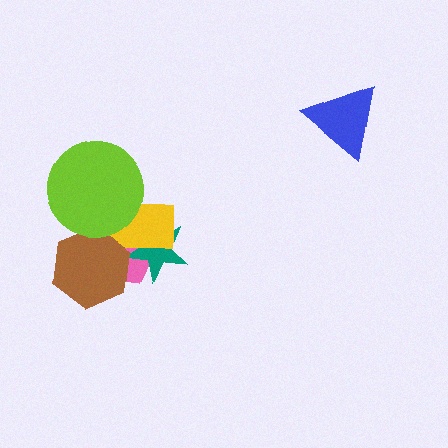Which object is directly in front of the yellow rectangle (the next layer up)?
The brown hexagon is directly in front of the yellow rectangle.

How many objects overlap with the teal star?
2 objects overlap with the teal star.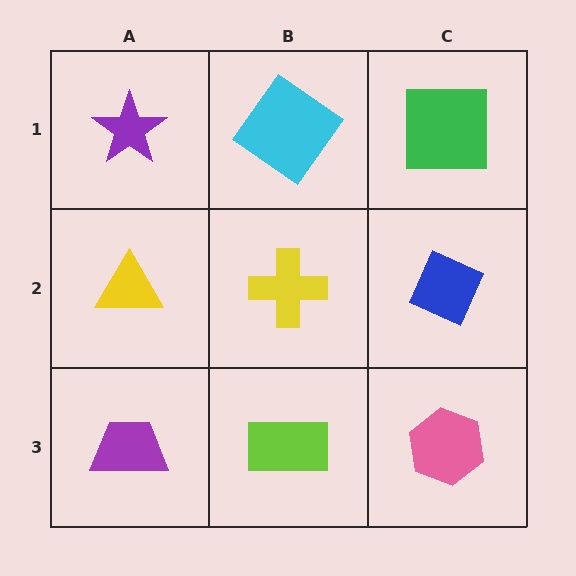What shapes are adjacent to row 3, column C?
A blue diamond (row 2, column C), a lime rectangle (row 3, column B).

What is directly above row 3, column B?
A yellow cross.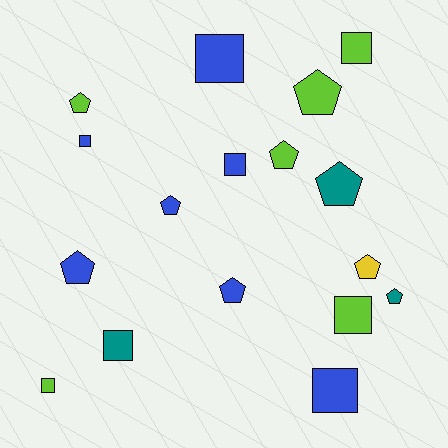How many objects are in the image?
There are 17 objects.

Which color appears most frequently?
Blue, with 7 objects.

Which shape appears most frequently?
Pentagon, with 9 objects.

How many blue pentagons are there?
There are 3 blue pentagons.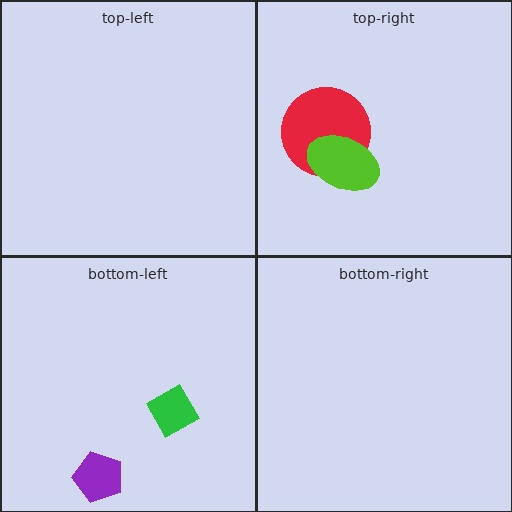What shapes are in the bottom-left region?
The green diamond, the purple pentagon.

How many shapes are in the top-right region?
2.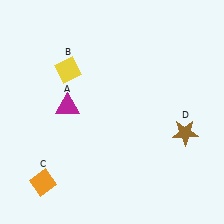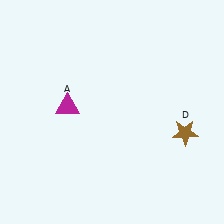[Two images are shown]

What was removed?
The yellow diamond (B), the orange diamond (C) were removed in Image 2.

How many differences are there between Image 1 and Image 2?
There are 2 differences between the two images.